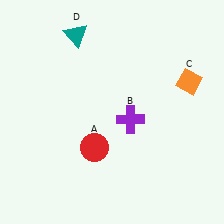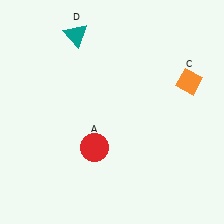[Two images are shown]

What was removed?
The purple cross (B) was removed in Image 2.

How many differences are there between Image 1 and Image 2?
There is 1 difference between the two images.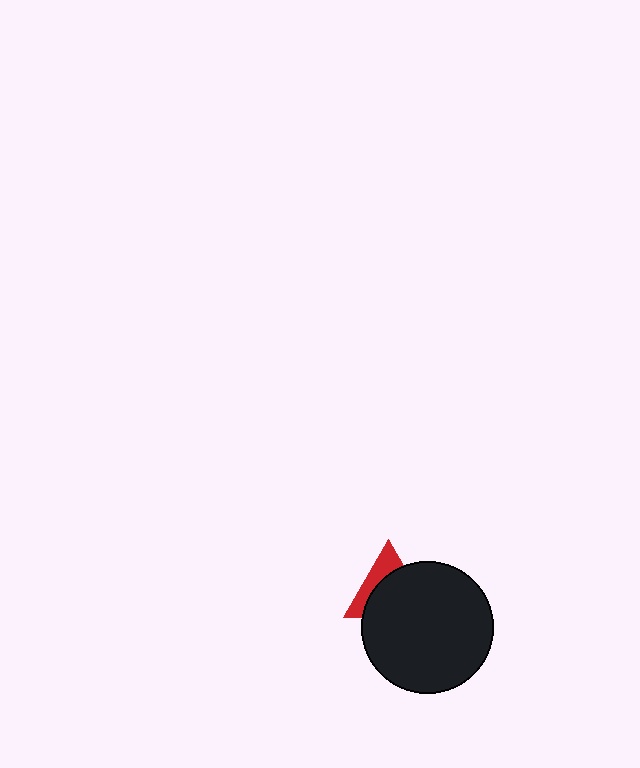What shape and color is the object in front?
The object in front is a black circle.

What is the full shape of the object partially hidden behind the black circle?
The partially hidden object is a red triangle.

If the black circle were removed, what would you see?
You would see the complete red triangle.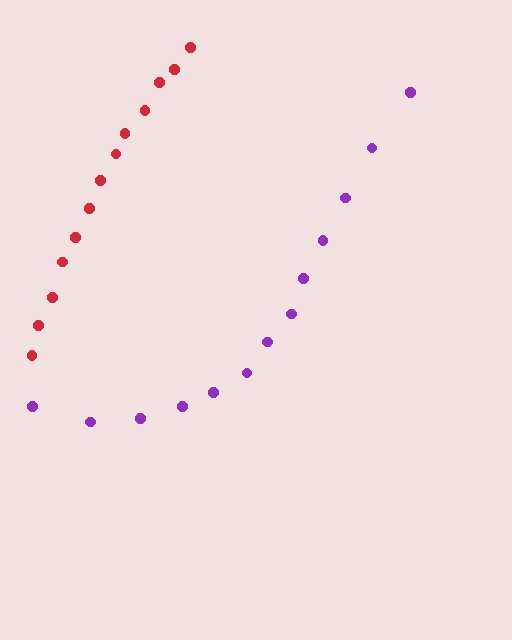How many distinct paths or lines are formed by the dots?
There are 2 distinct paths.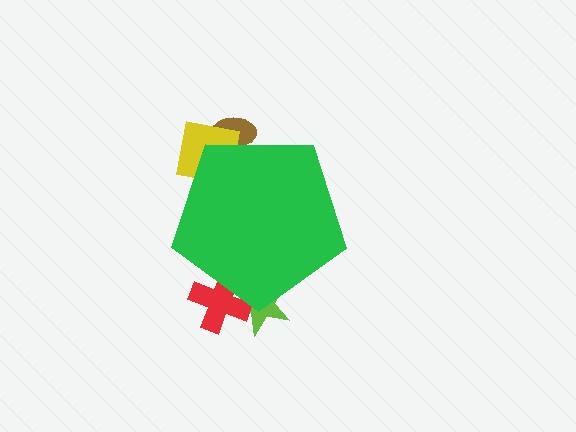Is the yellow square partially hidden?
Yes, the yellow square is partially hidden behind the green pentagon.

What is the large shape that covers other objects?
A green pentagon.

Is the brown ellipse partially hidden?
Yes, the brown ellipse is partially hidden behind the green pentagon.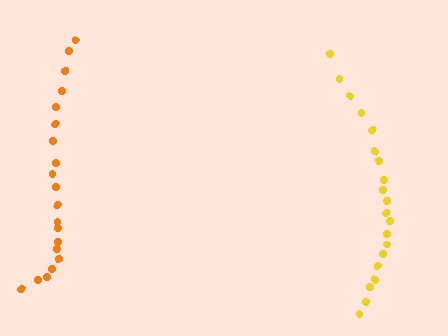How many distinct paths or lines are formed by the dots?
There are 2 distinct paths.